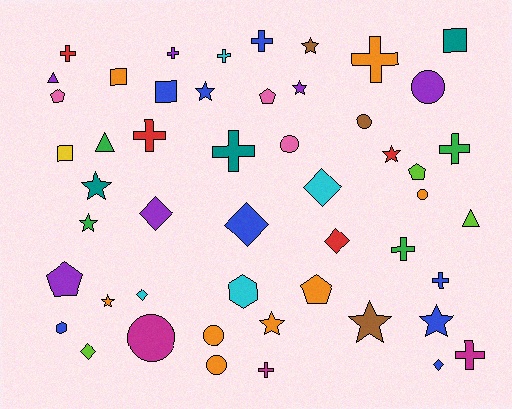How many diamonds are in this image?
There are 7 diamonds.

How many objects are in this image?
There are 50 objects.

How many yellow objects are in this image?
There is 1 yellow object.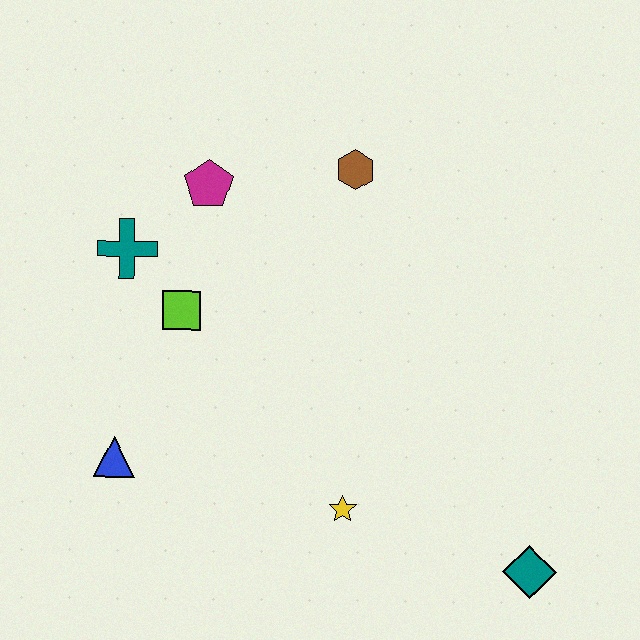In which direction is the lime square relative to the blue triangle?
The lime square is above the blue triangle.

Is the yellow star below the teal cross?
Yes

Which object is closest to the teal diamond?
The yellow star is closest to the teal diamond.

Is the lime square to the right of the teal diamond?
No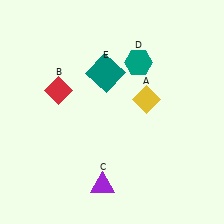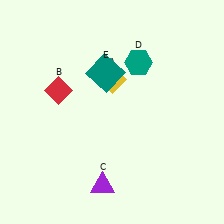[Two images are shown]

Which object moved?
The yellow diamond (A) moved left.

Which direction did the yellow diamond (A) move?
The yellow diamond (A) moved left.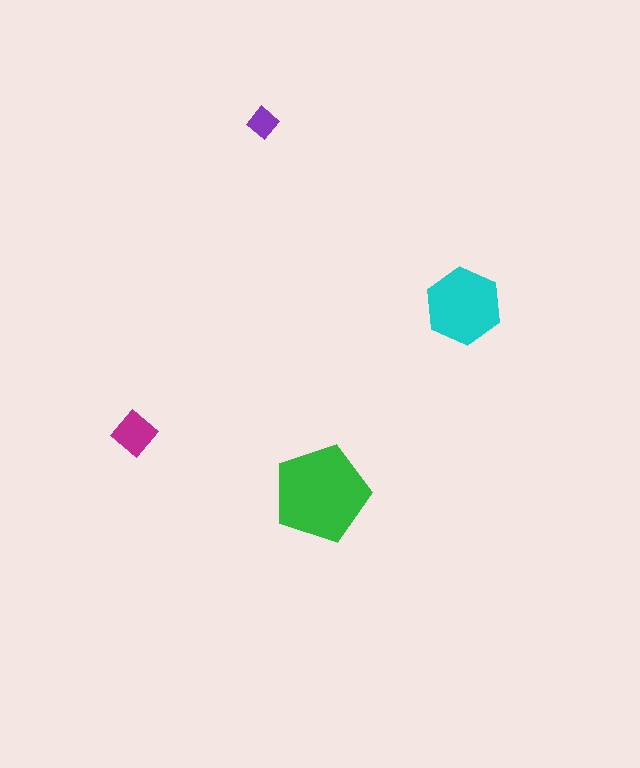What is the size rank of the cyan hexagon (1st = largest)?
2nd.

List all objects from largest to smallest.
The green pentagon, the cyan hexagon, the magenta diamond, the purple diamond.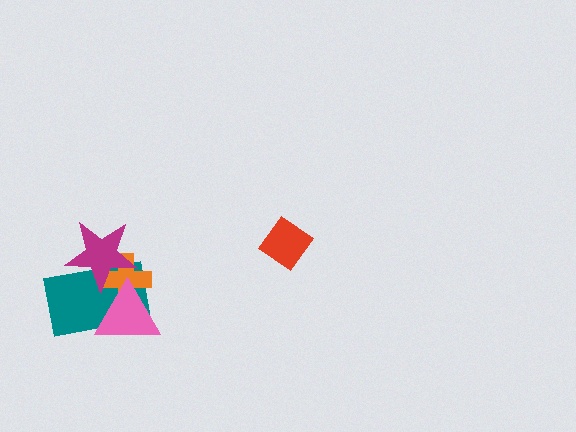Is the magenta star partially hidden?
No, no other shape covers it.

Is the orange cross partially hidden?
Yes, it is partially covered by another shape.